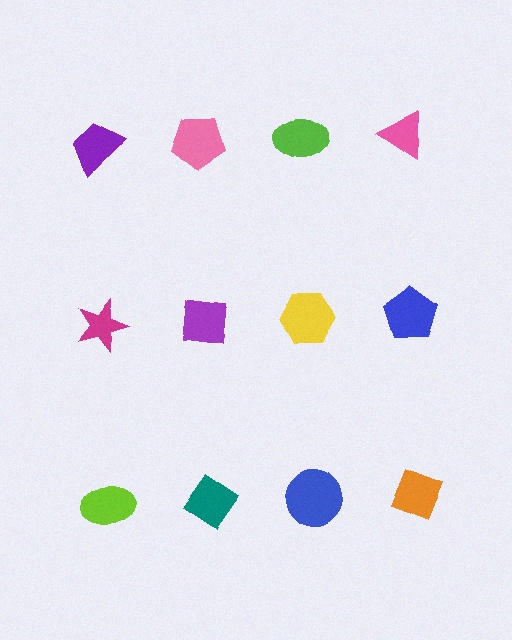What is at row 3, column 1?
A lime ellipse.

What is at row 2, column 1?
A magenta star.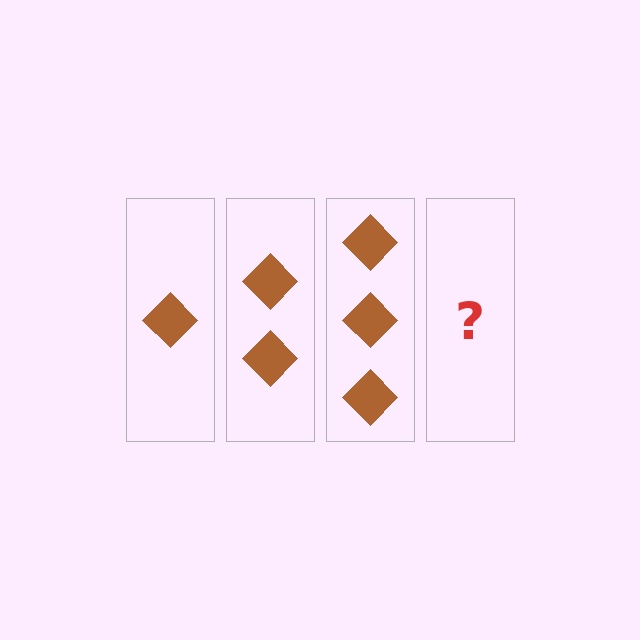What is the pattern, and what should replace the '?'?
The pattern is that each step adds one more diamond. The '?' should be 4 diamonds.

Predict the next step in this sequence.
The next step is 4 diamonds.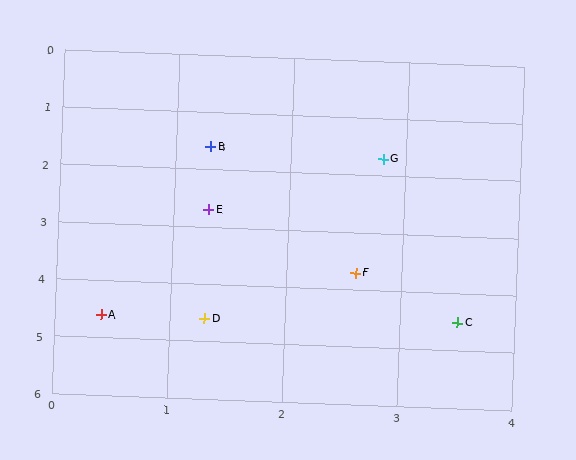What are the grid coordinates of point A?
Point A is at approximately (0.4, 4.6).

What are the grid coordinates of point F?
Point F is at approximately (2.6, 3.7).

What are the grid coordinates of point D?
Point D is at approximately (1.3, 4.6).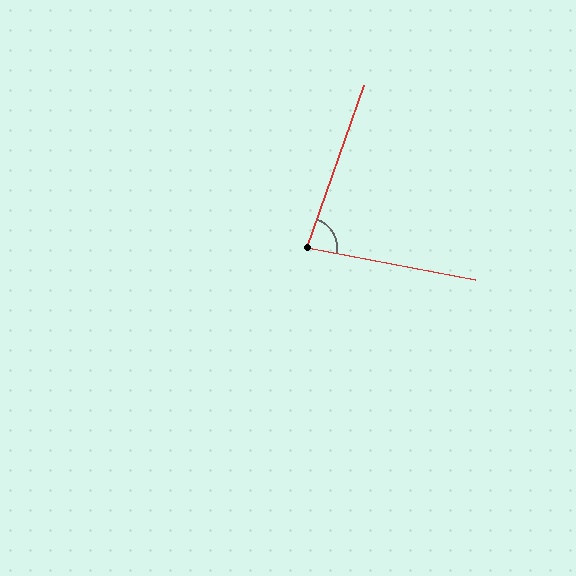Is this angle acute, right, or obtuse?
It is acute.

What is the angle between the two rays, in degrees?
Approximately 81 degrees.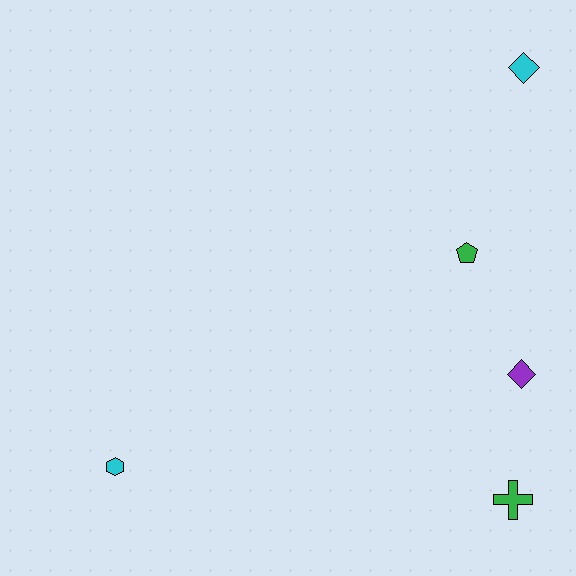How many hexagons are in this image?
There is 1 hexagon.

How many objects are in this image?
There are 5 objects.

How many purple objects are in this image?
There is 1 purple object.